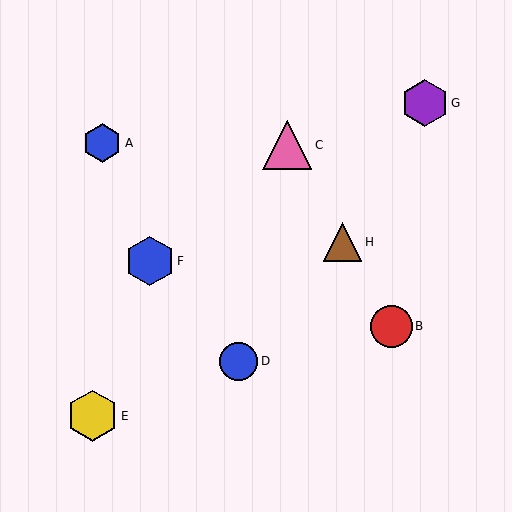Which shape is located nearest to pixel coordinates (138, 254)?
The blue hexagon (labeled F) at (150, 261) is nearest to that location.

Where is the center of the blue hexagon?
The center of the blue hexagon is at (102, 143).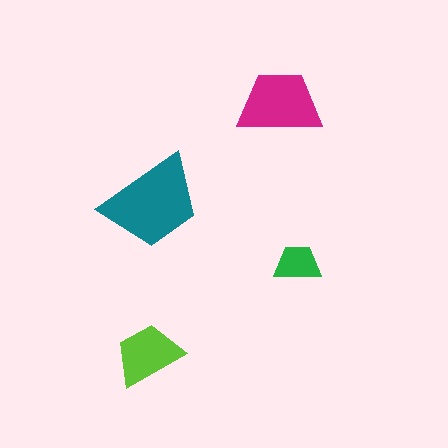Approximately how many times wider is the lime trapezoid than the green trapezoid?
About 1.5 times wider.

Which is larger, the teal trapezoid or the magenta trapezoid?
The teal one.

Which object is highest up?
The magenta trapezoid is topmost.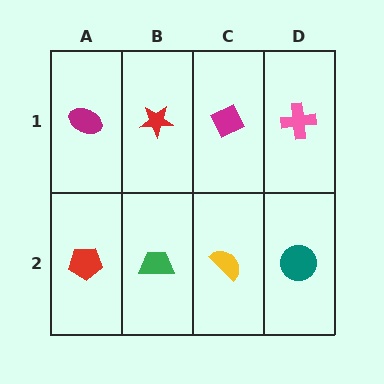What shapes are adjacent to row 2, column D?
A pink cross (row 1, column D), a yellow semicircle (row 2, column C).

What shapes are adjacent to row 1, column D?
A teal circle (row 2, column D), a magenta diamond (row 1, column C).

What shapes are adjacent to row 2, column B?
A red star (row 1, column B), a red pentagon (row 2, column A), a yellow semicircle (row 2, column C).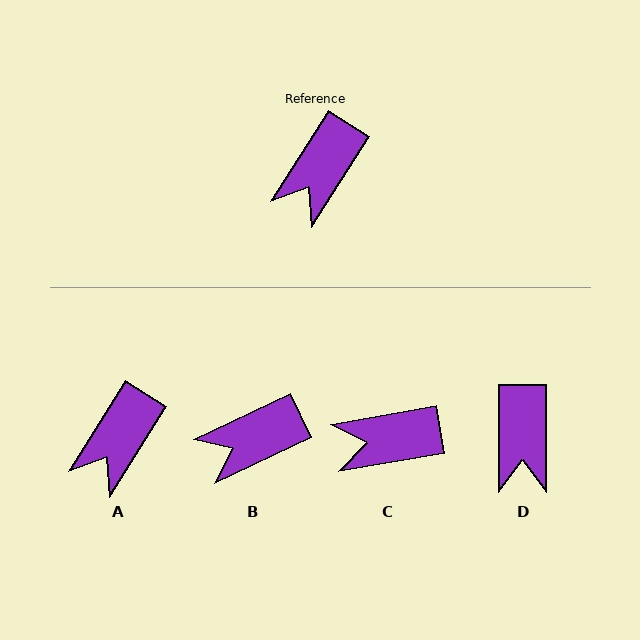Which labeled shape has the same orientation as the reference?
A.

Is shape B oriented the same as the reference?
No, it is off by about 33 degrees.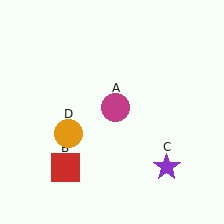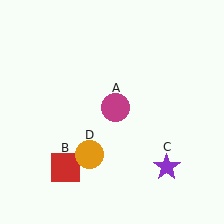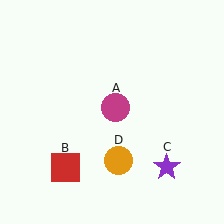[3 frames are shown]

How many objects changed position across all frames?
1 object changed position: orange circle (object D).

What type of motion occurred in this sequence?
The orange circle (object D) rotated counterclockwise around the center of the scene.